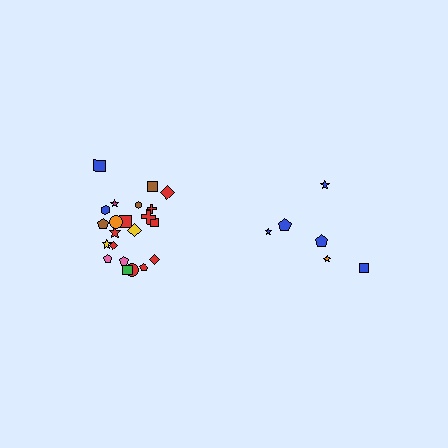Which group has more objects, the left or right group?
The left group.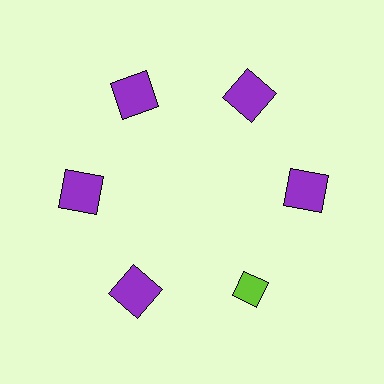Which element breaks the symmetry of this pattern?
The lime diamond at roughly the 5 o'clock position breaks the symmetry. All other shapes are purple squares.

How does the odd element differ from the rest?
It differs in both color (lime instead of purple) and shape (diamond instead of square).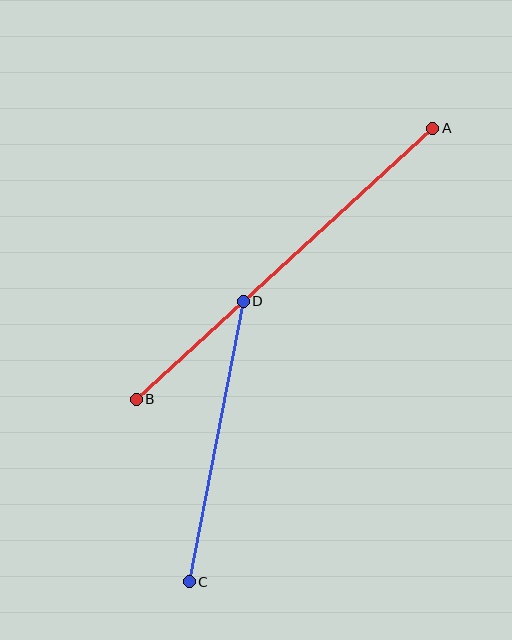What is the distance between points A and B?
The distance is approximately 402 pixels.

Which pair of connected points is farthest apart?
Points A and B are farthest apart.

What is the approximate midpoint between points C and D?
The midpoint is at approximately (216, 442) pixels.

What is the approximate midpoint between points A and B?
The midpoint is at approximately (285, 264) pixels.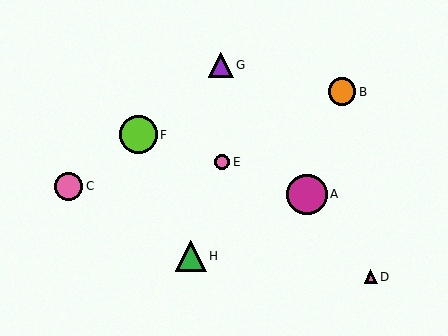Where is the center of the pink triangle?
The center of the pink triangle is at (371, 277).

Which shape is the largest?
The magenta circle (labeled A) is the largest.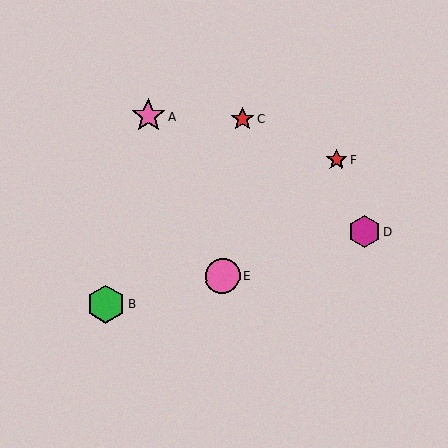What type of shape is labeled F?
Shape F is a red star.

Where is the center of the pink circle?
The center of the pink circle is at (223, 276).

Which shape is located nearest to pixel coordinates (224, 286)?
The pink circle (labeled E) at (223, 276) is nearest to that location.